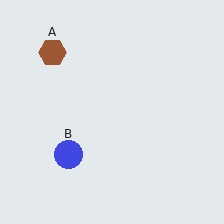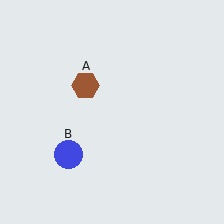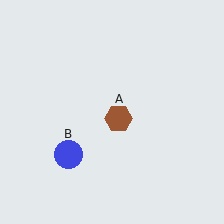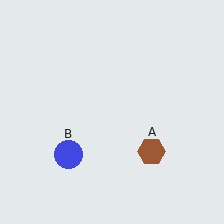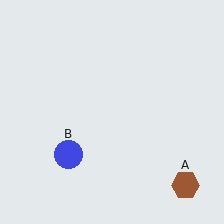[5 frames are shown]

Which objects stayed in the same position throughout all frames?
Blue circle (object B) remained stationary.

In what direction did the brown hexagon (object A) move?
The brown hexagon (object A) moved down and to the right.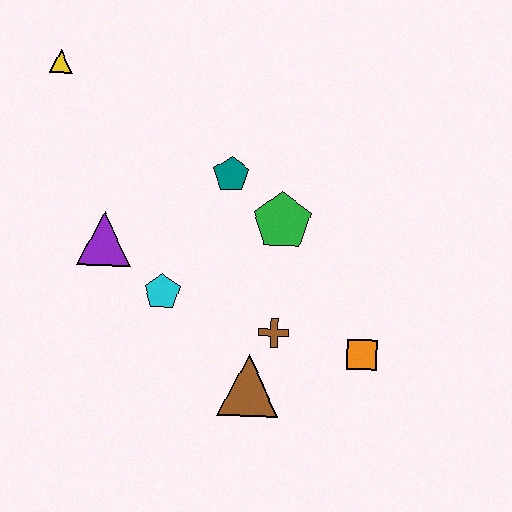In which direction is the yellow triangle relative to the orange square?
The yellow triangle is to the left of the orange square.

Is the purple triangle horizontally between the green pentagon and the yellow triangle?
Yes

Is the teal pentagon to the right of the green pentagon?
No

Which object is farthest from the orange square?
The yellow triangle is farthest from the orange square.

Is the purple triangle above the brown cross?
Yes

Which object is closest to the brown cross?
The brown triangle is closest to the brown cross.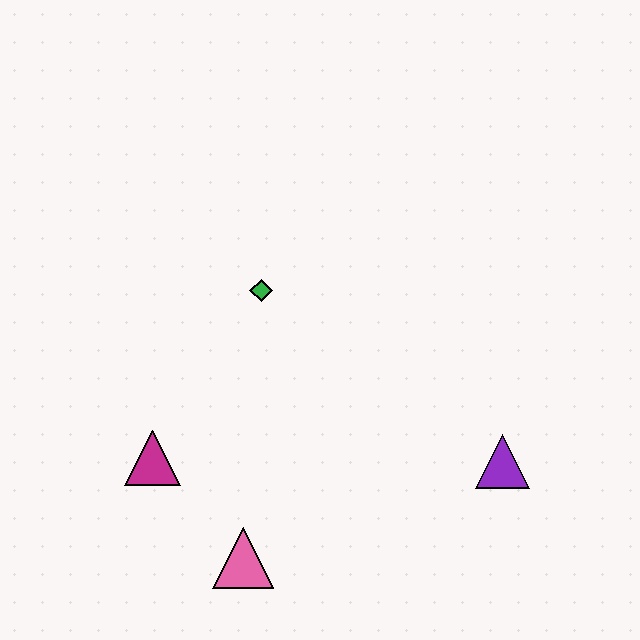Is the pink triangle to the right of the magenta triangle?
Yes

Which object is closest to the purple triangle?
The pink triangle is closest to the purple triangle.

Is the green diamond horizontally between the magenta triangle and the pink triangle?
No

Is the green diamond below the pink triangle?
No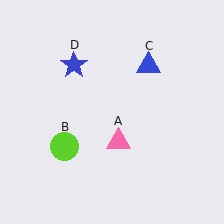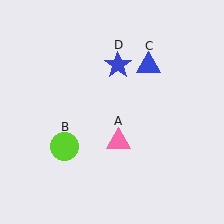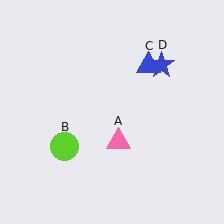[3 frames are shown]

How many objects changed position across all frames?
1 object changed position: blue star (object D).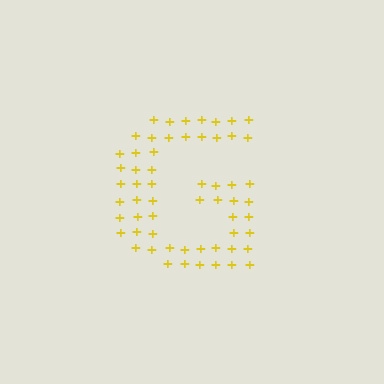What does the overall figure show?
The overall figure shows the letter G.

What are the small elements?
The small elements are plus signs.